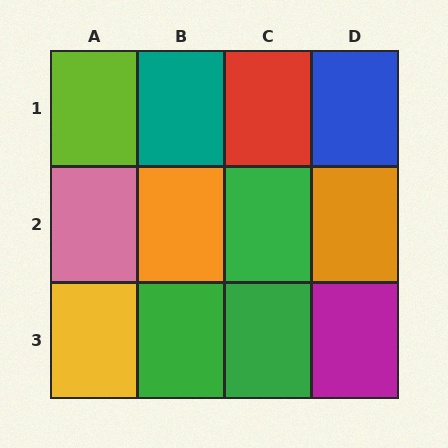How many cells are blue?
1 cell is blue.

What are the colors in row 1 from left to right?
Lime, teal, red, blue.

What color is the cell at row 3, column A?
Yellow.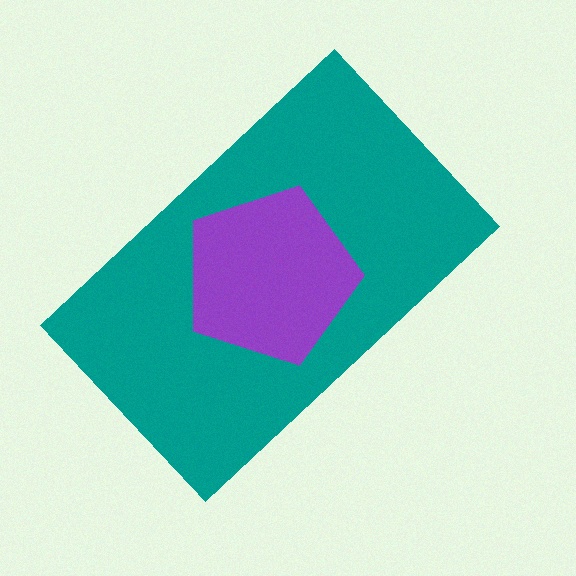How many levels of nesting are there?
2.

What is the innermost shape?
The purple pentagon.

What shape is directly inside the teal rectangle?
The purple pentagon.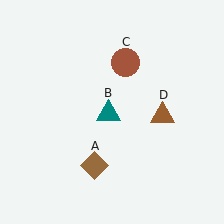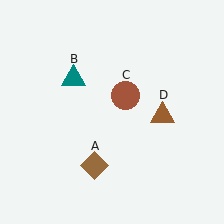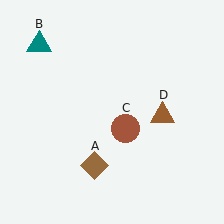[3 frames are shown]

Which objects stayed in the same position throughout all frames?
Brown diamond (object A) and brown triangle (object D) remained stationary.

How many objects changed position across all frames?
2 objects changed position: teal triangle (object B), brown circle (object C).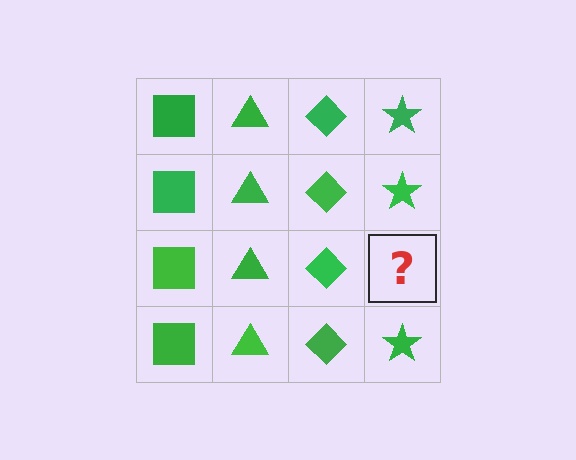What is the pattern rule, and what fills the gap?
The rule is that each column has a consistent shape. The gap should be filled with a green star.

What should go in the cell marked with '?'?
The missing cell should contain a green star.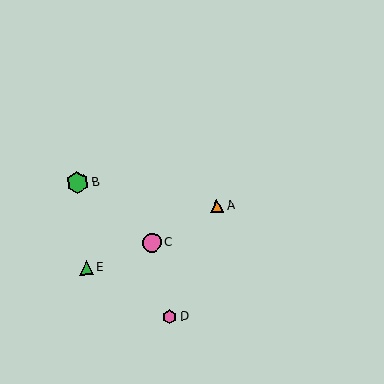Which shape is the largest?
The green hexagon (labeled B) is the largest.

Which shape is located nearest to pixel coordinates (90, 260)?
The green triangle (labeled E) at (86, 268) is nearest to that location.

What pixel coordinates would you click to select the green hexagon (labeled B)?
Click at (77, 182) to select the green hexagon B.